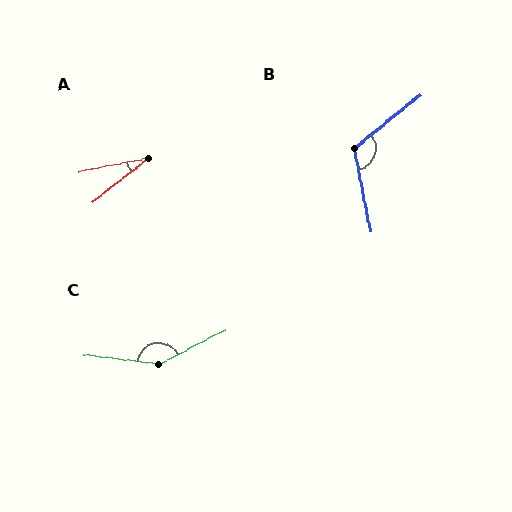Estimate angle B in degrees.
Approximately 118 degrees.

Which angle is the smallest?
A, at approximately 27 degrees.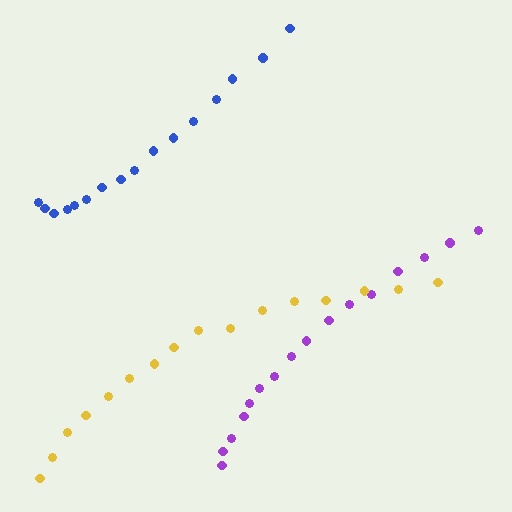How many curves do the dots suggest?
There are 3 distinct paths.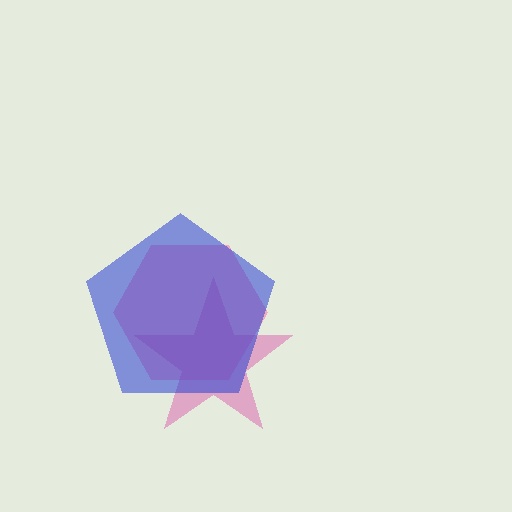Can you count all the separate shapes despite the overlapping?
Yes, there are 3 separate shapes.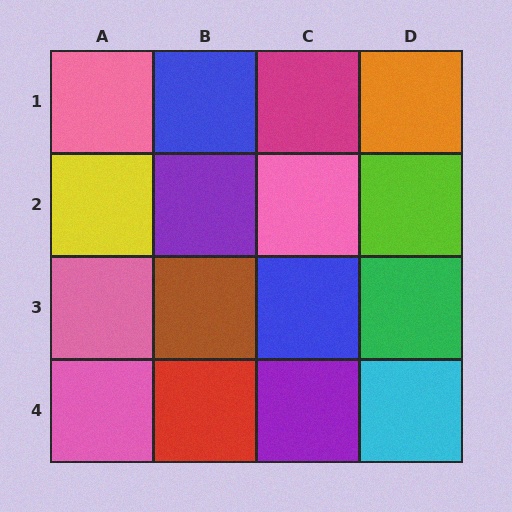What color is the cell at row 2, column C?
Pink.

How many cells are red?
1 cell is red.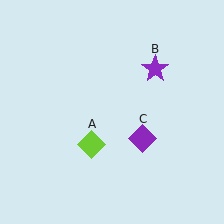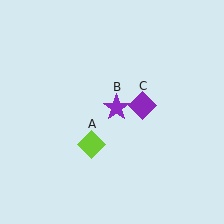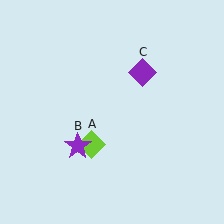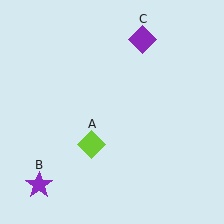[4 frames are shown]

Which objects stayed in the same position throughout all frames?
Lime diamond (object A) remained stationary.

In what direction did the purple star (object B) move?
The purple star (object B) moved down and to the left.